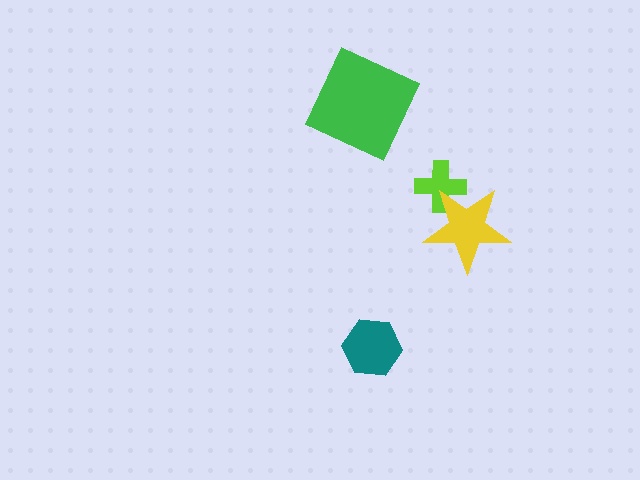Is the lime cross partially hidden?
Yes, it is partially covered by another shape.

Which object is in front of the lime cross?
The yellow star is in front of the lime cross.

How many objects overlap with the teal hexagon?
0 objects overlap with the teal hexagon.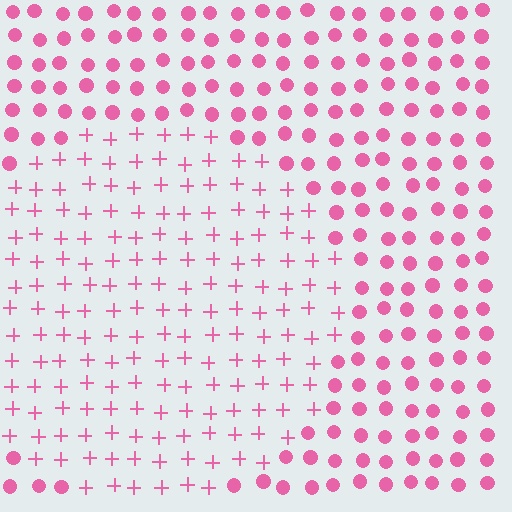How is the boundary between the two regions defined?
The boundary is defined by a change in element shape: plus signs inside vs. circles outside. All elements share the same color and spacing.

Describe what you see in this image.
The image is filled with small pink elements arranged in a uniform grid. A circle-shaped region contains plus signs, while the surrounding area contains circles. The boundary is defined purely by the change in element shape.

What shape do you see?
I see a circle.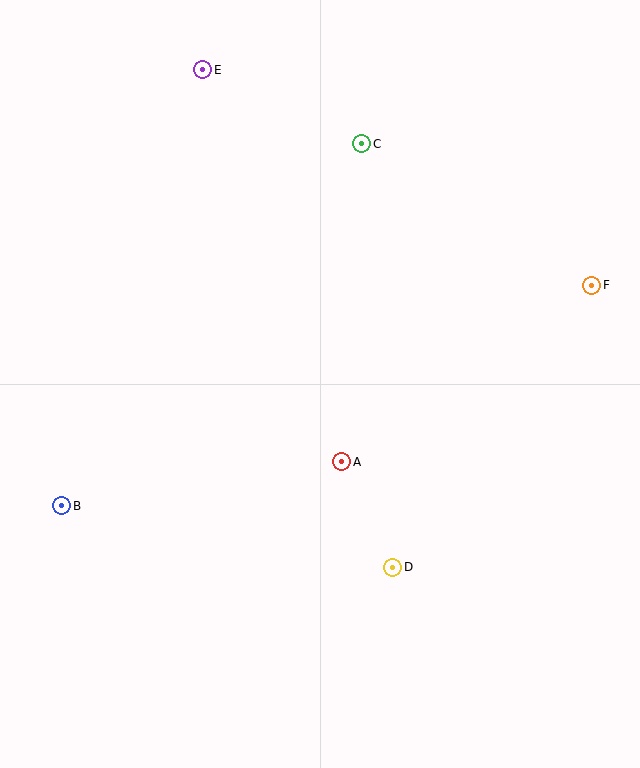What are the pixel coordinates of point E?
Point E is at (203, 70).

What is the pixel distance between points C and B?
The distance between C and B is 470 pixels.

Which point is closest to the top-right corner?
Point F is closest to the top-right corner.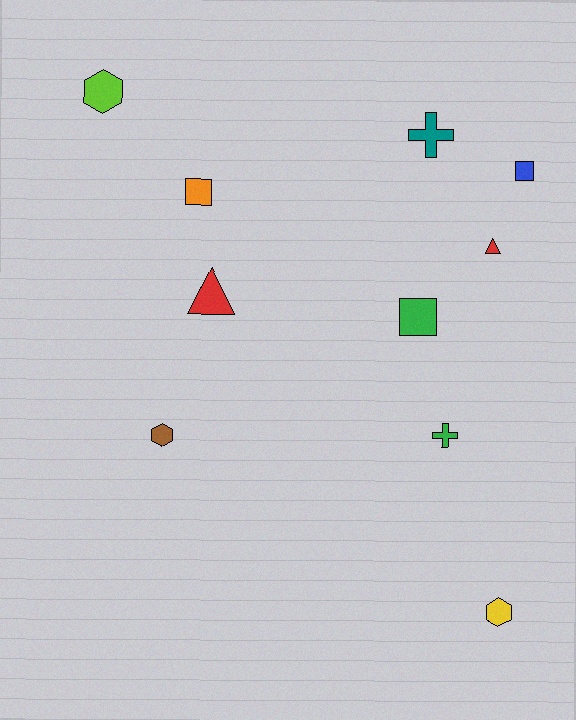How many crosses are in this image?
There are 2 crosses.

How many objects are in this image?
There are 10 objects.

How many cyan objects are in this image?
There are no cyan objects.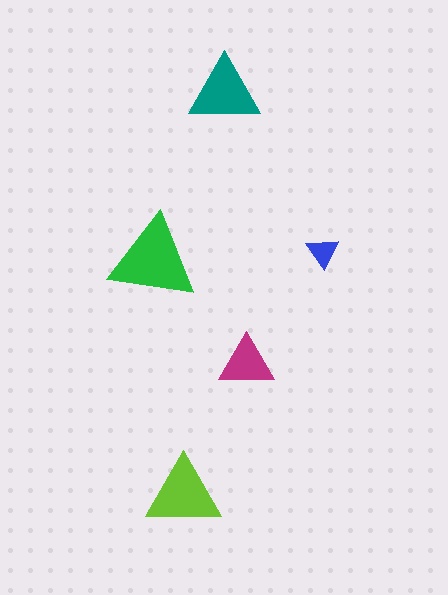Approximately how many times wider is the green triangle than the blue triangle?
About 2.5 times wider.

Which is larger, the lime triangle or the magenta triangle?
The lime one.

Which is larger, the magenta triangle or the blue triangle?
The magenta one.